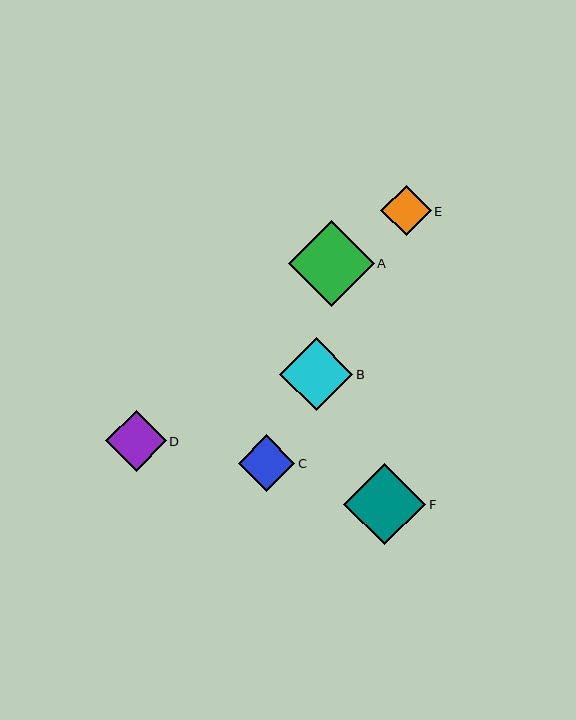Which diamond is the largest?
Diamond A is the largest with a size of approximately 86 pixels.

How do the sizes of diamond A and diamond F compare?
Diamond A and diamond F are approximately the same size.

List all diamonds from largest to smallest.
From largest to smallest: A, F, B, D, C, E.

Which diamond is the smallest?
Diamond E is the smallest with a size of approximately 51 pixels.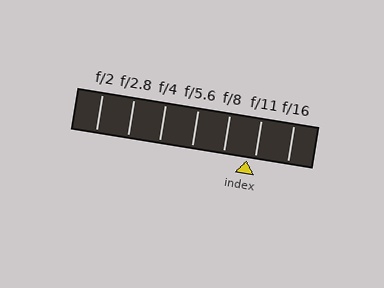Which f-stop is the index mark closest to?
The index mark is closest to f/11.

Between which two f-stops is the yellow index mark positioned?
The index mark is between f/8 and f/11.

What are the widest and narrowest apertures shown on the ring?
The widest aperture shown is f/2 and the narrowest is f/16.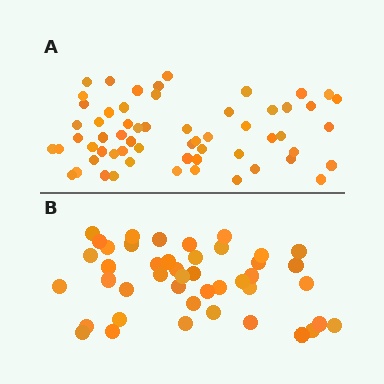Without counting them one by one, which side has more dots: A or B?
Region A (the top region) has more dots.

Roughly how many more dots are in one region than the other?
Region A has approximately 15 more dots than region B.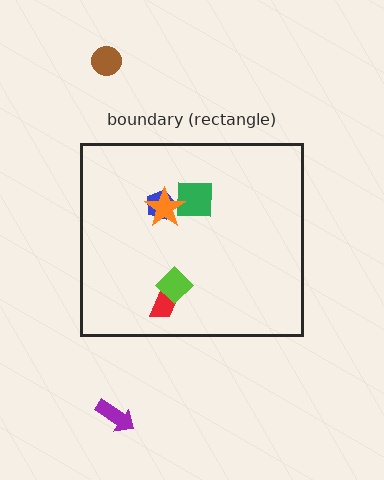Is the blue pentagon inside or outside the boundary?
Inside.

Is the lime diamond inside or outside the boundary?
Inside.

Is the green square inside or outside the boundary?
Inside.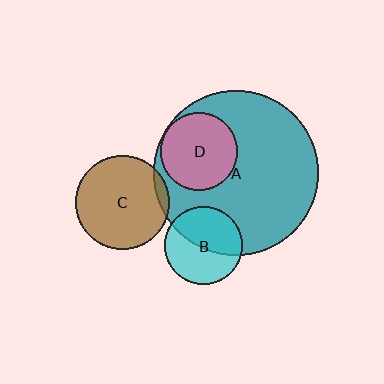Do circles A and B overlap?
Yes.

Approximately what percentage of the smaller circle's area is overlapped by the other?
Approximately 50%.